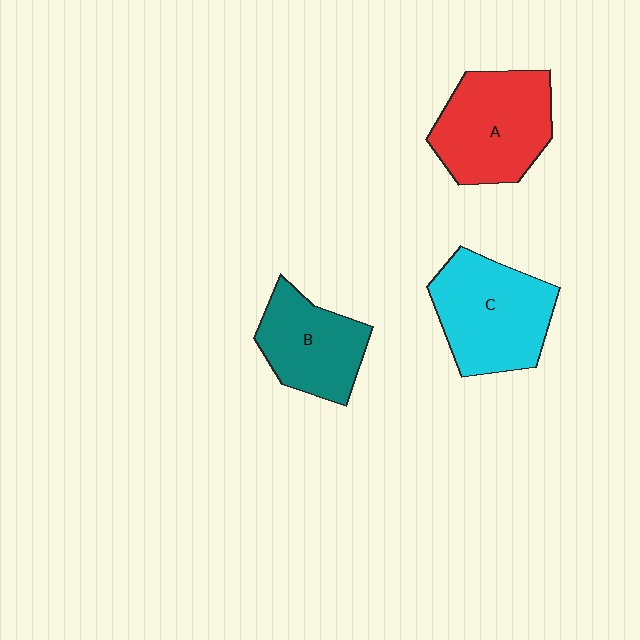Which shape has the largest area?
Shape C (cyan).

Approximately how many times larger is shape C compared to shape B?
Approximately 1.3 times.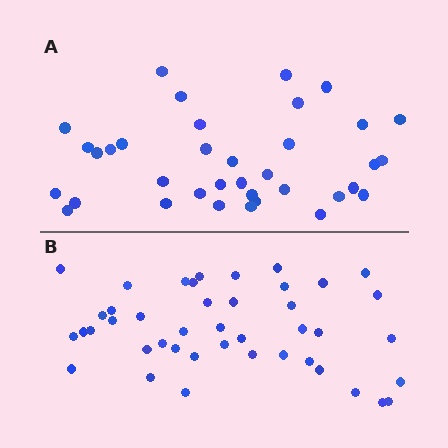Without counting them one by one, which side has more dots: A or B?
Region B (the bottom region) has more dots.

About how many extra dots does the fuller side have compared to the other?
Region B has roughly 8 or so more dots than region A.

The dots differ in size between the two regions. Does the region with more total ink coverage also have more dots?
No. Region A has more total ink coverage because its dots are larger, but region B actually contains more individual dots. Total area can be misleading — the number of items is what matters here.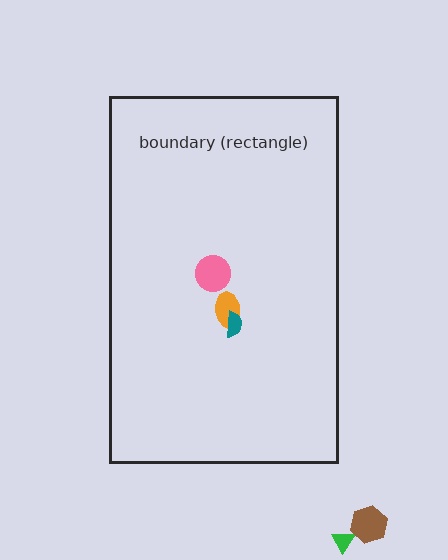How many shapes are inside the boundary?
3 inside, 2 outside.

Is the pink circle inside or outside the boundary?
Inside.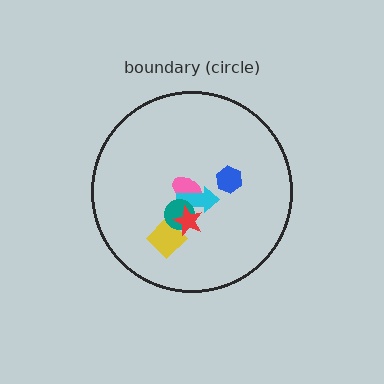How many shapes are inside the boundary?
6 inside, 0 outside.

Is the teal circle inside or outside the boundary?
Inside.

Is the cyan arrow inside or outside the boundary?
Inside.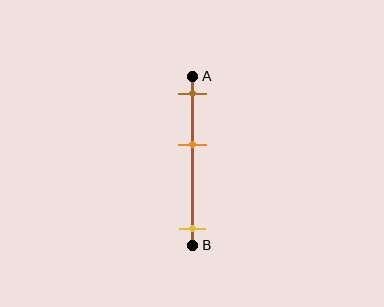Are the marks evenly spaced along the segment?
No, the marks are not evenly spaced.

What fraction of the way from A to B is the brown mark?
The brown mark is approximately 10% (0.1) of the way from A to B.